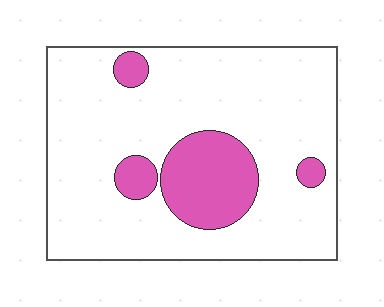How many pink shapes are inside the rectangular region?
4.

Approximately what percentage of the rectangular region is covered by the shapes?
Approximately 20%.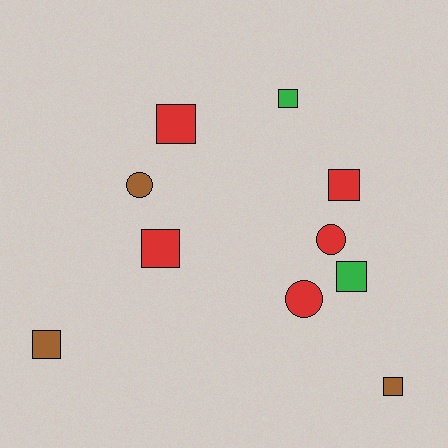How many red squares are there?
There are 3 red squares.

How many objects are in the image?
There are 10 objects.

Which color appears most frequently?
Red, with 5 objects.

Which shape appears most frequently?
Square, with 7 objects.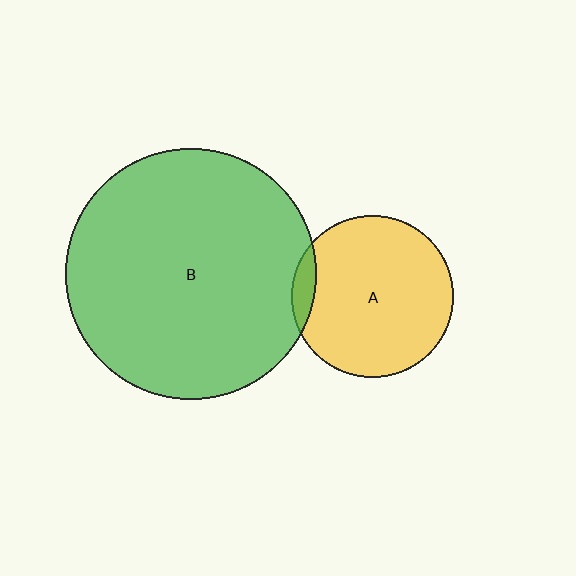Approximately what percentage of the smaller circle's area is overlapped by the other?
Approximately 5%.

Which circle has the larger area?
Circle B (green).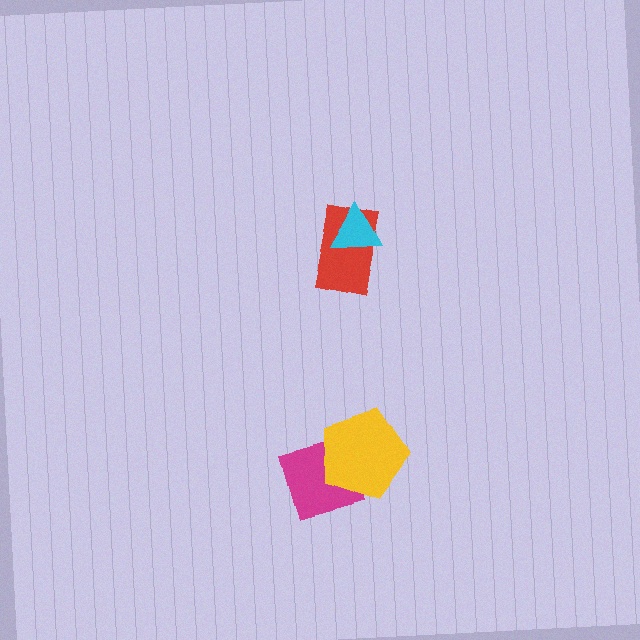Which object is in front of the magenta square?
The yellow pentagon is in front of the magenta square.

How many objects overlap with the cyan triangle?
1 object overlaps with the cyan triangle.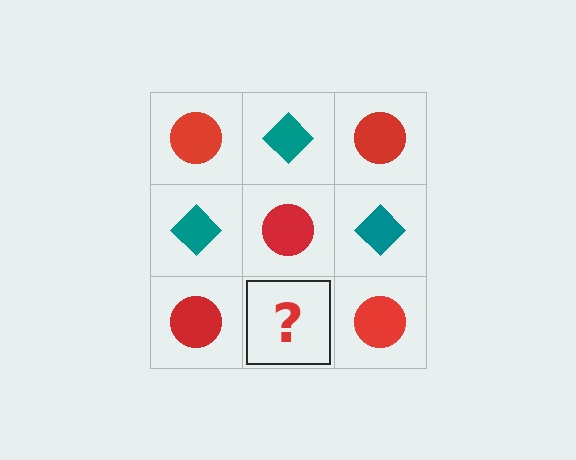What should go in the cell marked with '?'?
The missing cell should contain a teal diamond.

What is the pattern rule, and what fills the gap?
The rule is that it alternates red circle and teal diamond in a checkerboard pattern. The gap should be filled with a teal diamond.